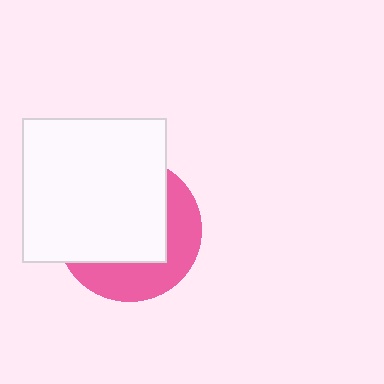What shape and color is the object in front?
The object in front is a white square.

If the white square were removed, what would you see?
You would see the complete pink circle.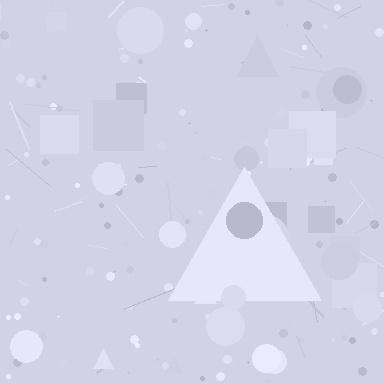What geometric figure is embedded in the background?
A triangle is embedded in the background.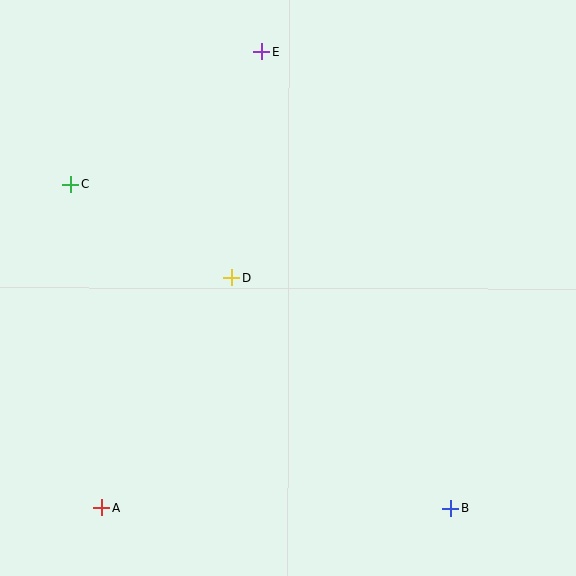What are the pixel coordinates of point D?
Point D is at (232, 278).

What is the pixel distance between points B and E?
The distance between B and E is 495 pixels.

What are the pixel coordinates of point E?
Point E is at (261, 51).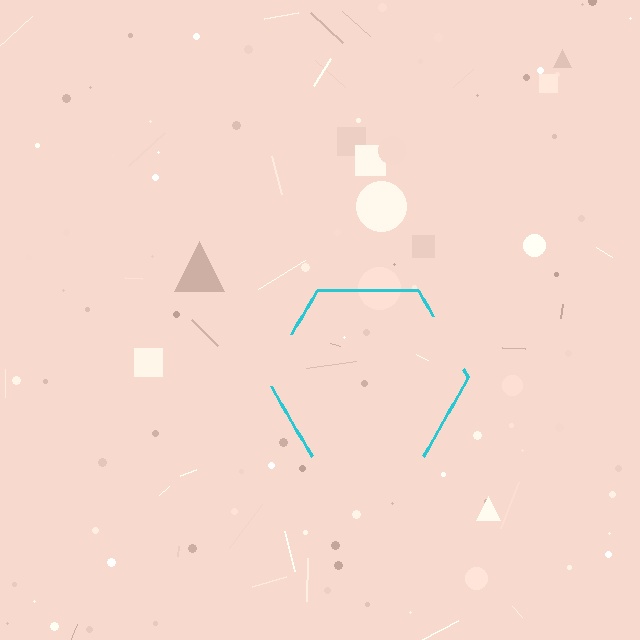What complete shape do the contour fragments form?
The contour fragments form a hexagon.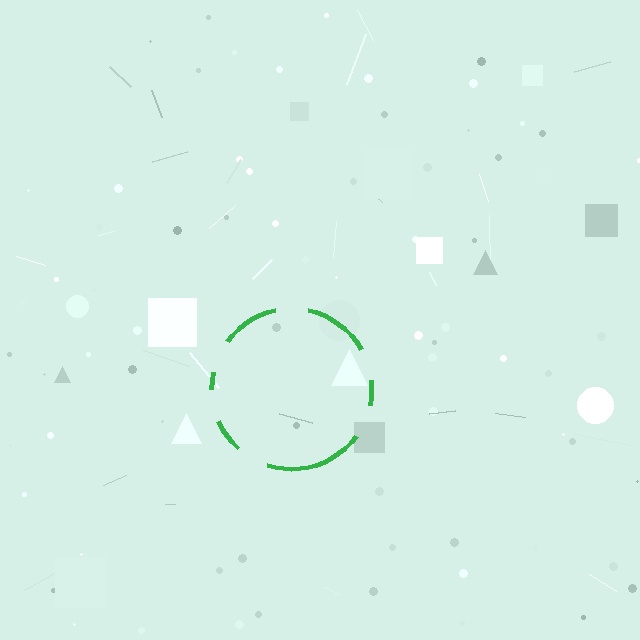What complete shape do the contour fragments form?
The contour fragments form a circle.